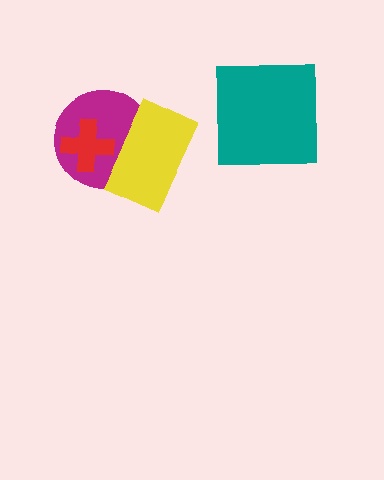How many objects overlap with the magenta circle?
2 objects overlap with the magenta circle.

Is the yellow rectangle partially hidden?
Yes, it is partially covered by another shape.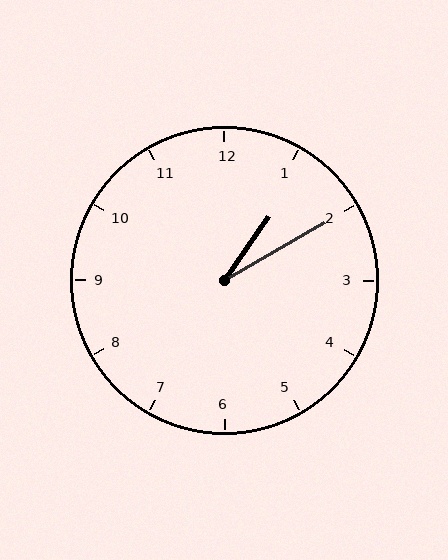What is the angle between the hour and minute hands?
Approximately 25 degrees.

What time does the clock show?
1:10.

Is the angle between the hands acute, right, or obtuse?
It is acute.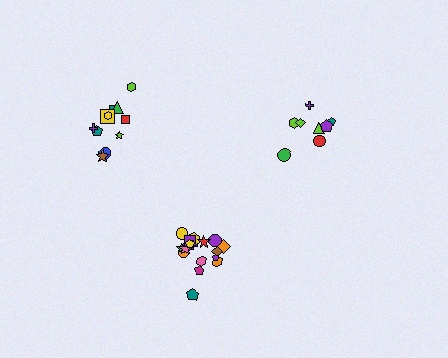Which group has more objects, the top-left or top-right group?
The top-left group.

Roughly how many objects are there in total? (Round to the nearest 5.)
Roughly 40 objects in total.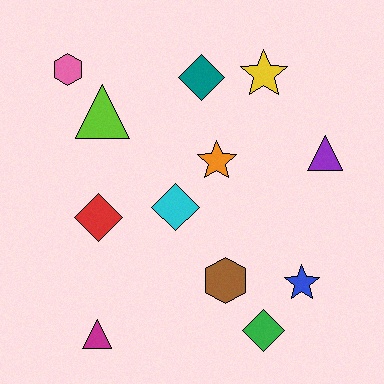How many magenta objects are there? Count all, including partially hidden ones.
There is 1 magenta object.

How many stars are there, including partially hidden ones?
There are 3 stars.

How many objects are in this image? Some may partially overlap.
There are 12 objects.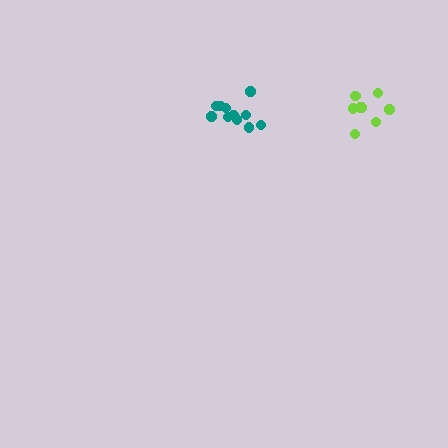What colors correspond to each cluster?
The clusters are colored: lime, teal.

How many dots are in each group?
Group 1: 8 dots, Group 2: 11 dots (19 total).